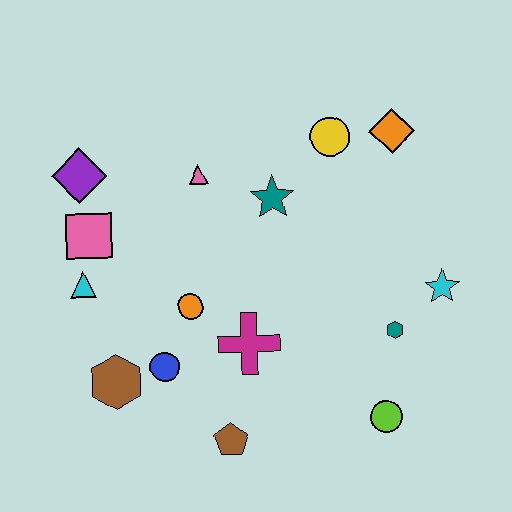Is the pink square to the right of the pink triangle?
No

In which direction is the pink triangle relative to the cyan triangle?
The pink triangle is to the right of the cyan triangle.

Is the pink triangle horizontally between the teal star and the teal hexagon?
No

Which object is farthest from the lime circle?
The purple diamond is farthest from the lime circle.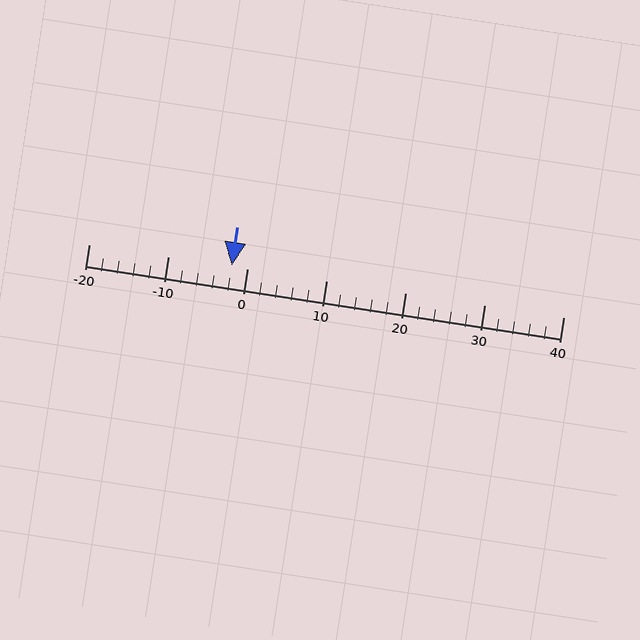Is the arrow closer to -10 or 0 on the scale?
The arrow is closer to 0.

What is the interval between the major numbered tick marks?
The major tick marks are spaced 10 units apart.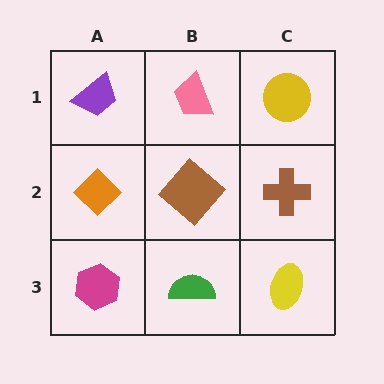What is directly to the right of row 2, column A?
A brown diamond.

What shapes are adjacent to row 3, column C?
A brown cross (row 2, column C), a green semicircle (row 3, column B).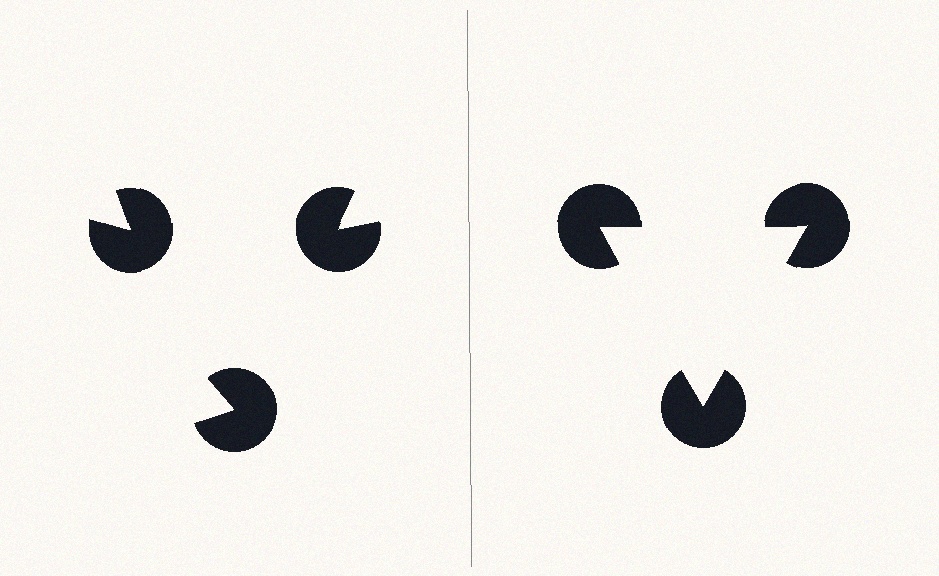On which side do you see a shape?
An illusory triangle appears on the right side. On the left side the wedge cuts are rotated, so no coherent shape forms.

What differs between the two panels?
The pac-man discs are positioned identically on both sides; only the wedge orientations differ. On the right they align to a triangle; on the left they are misaligned.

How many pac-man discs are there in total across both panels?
6 — 3 on each side.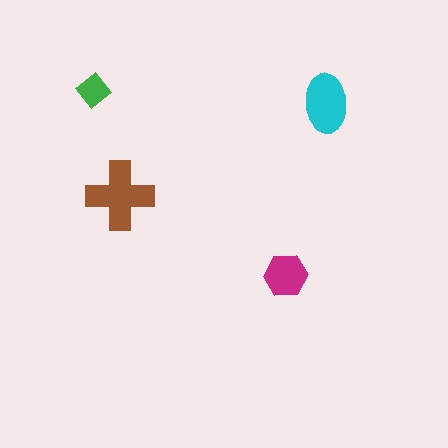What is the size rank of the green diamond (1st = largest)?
4th.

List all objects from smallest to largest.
The green diamond, the magenta hexagon, the cyan ellipse, the brown cross.